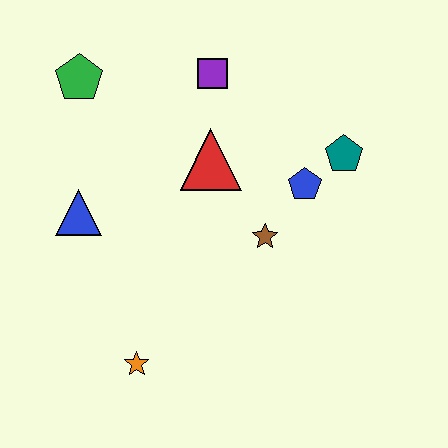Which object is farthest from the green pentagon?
The orange star is farthest from the green pentagon.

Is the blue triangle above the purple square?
No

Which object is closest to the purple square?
The red triangle is closest to the purple square.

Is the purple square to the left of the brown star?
Yes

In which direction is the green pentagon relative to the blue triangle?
The green pentagon is above the blue triangle.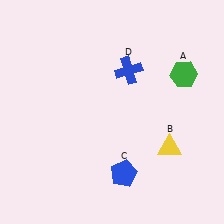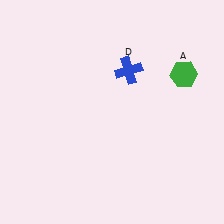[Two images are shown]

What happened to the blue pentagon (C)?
The blue pentagon (C) was removed in Image 2. It was in the bottom-right area of Image 1.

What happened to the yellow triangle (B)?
The yellow triangle (B) was removed in Image 2. It was in the bottom-right area of Image 1.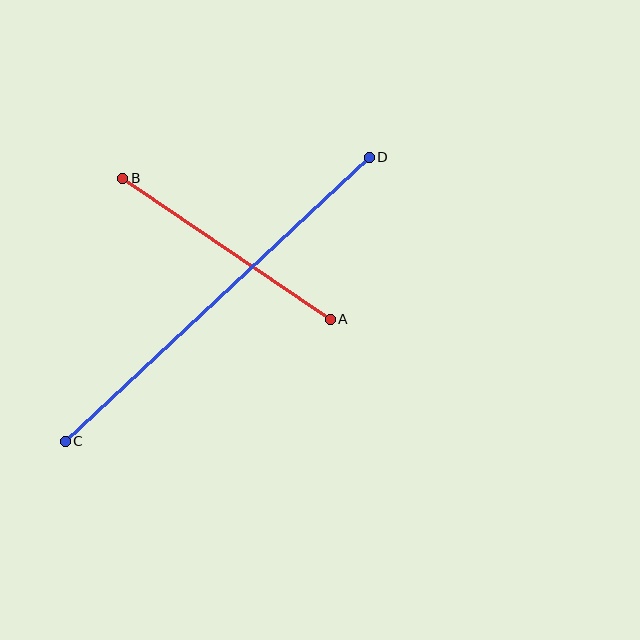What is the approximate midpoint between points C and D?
The midpoint is at approximately (217, 299) pixels.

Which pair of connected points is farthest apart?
Points C and D are farthest apart.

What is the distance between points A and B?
The distance is approximately 251 pixels.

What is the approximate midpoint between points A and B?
The midpoint is at approximately (226, 249) pixels.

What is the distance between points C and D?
The distance is approximately 416 pixels.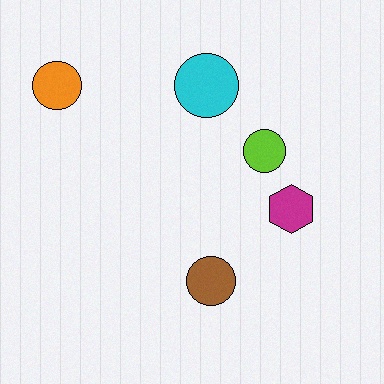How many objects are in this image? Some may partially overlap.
There are 5 objects.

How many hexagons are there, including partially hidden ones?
There is 1 hexagon.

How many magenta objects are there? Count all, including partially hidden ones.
There is 1 magenta object.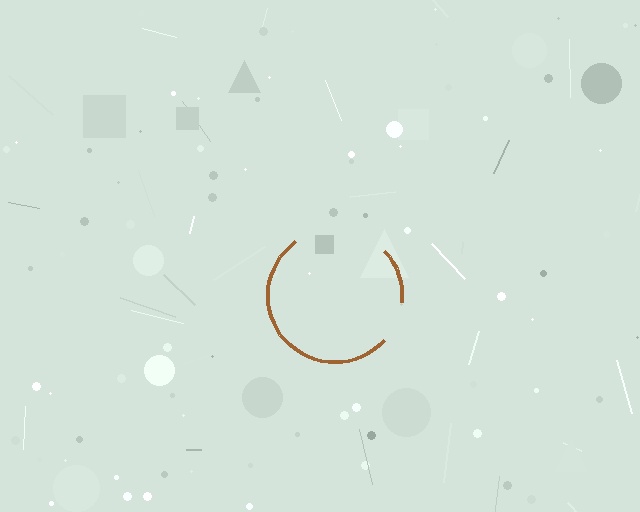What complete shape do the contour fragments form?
The contour fragments form a circle.